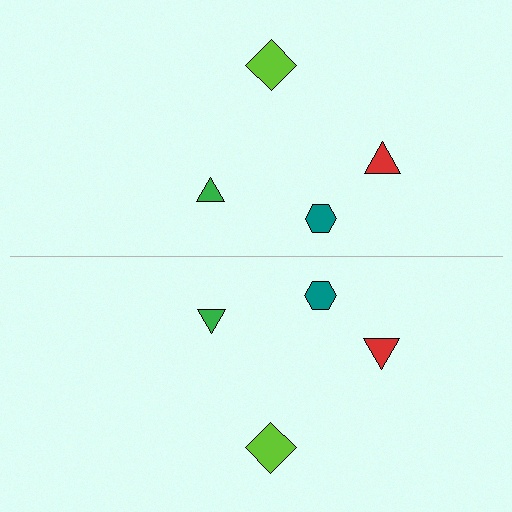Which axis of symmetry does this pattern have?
The pattern has a horizontal axis of symmetry running through the center of the image.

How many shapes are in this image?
There are 8 shapes in this image.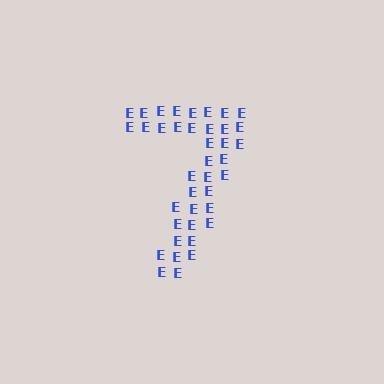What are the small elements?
The small elements are letter E's.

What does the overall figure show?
The overall figure shows the digit 7.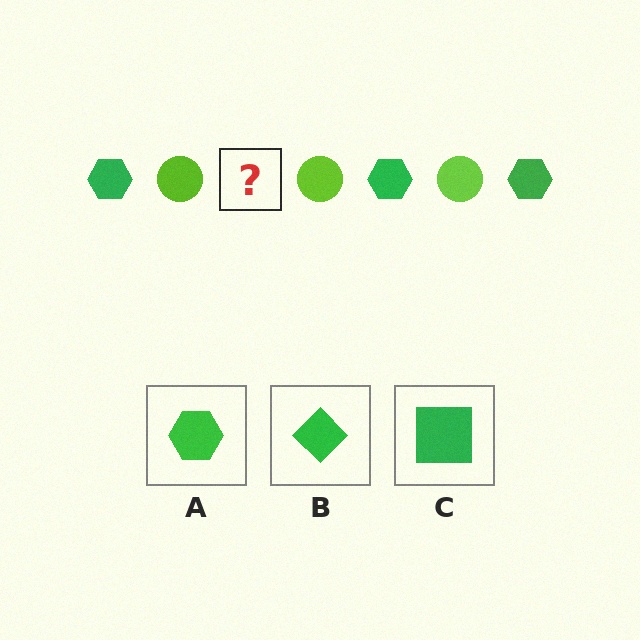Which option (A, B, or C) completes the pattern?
A.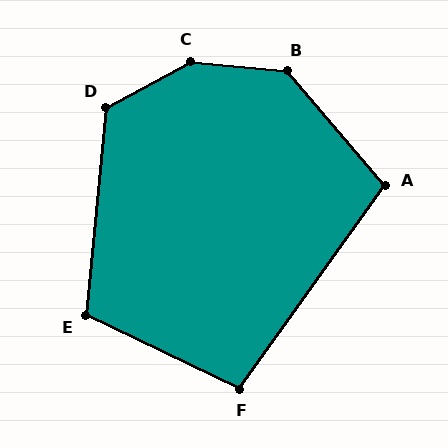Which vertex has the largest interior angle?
C, at approximately 146 degrees.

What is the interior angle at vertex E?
Approximately 110 degrees (obtuse).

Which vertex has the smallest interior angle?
F, at approximately 100 degrees.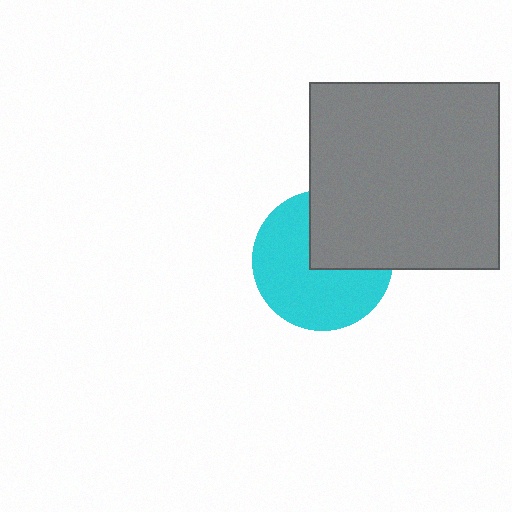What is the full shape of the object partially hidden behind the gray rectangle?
The partially hidden object is a cyan circle.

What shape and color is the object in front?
The object in front is a gray rectangle.